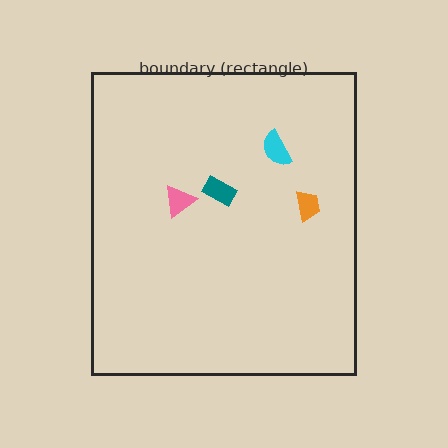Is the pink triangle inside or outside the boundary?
Inside.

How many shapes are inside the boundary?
4 inside, 0 outside.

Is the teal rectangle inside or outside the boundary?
Inside.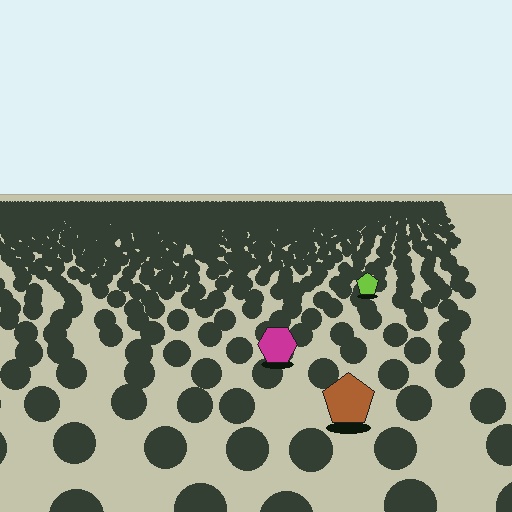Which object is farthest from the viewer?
The lime pentagon is farthest from the viewer. It appears smaller and the ground texture around it is denser.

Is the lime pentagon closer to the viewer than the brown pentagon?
No. The brown pentagon is closer — you can tell from the texture gradient: the ground texture is coarser near it.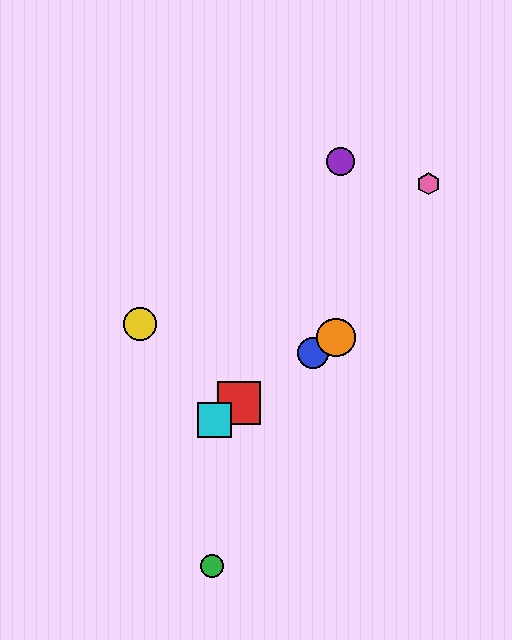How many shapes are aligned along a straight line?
4 shapes (the red square, the blue circle, the orange circle, the cyan square) are aligned along a straight line.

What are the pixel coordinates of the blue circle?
The blue circle is at (313, 353).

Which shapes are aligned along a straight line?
The red square, the blue circle, the orange circle, the cyan square are aligned along a straight line.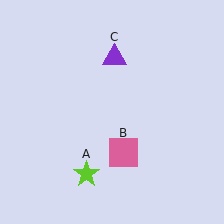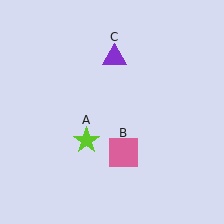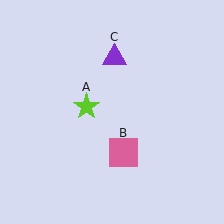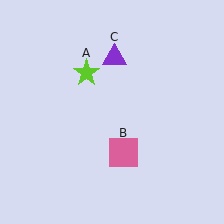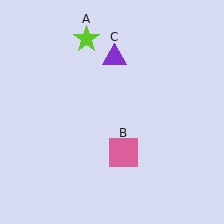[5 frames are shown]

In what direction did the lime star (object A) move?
The lime star (object A) moved up.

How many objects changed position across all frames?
1 object changed position: lime star (object A).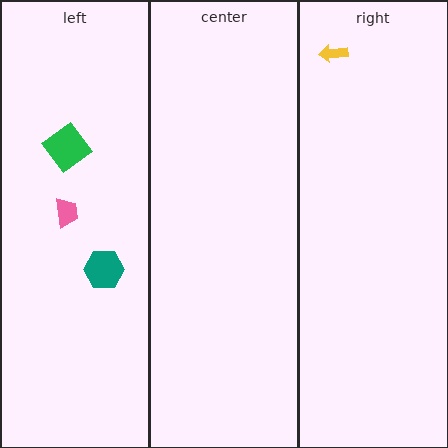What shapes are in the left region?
The pink trapezoid, the green diamond, the teal hexagon.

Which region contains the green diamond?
The left region.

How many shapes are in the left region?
3.